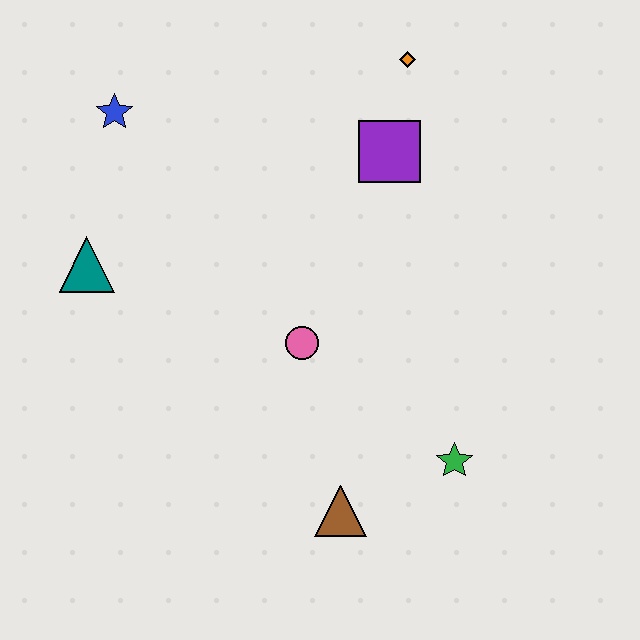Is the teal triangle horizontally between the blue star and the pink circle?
No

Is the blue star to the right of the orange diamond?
No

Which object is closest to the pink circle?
The brown triangle is closest to the pink circle.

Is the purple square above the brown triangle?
Yes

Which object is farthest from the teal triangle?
The green star is farthest from the teal triangle.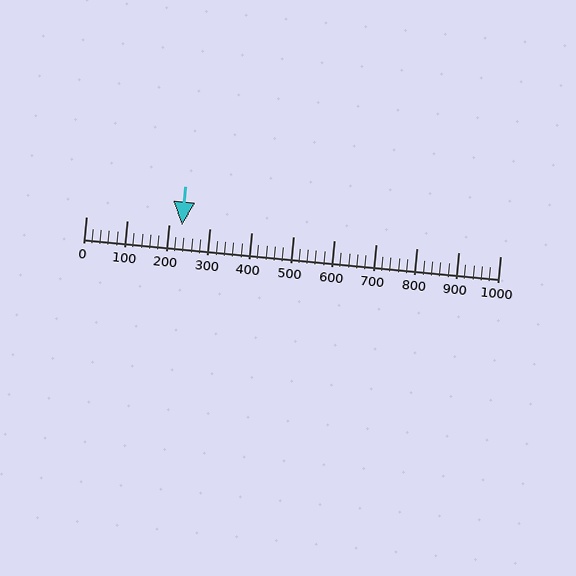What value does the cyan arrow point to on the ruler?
The cyan arrow points to approximately 231.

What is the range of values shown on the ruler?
The ruler shows values from 0 to 1000.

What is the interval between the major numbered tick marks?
The major tick marks are spaced 100 units apart.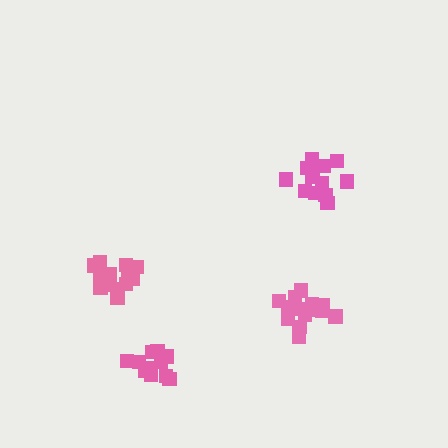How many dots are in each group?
Group 1: 15 dots, Group 2: 13 dots, Group 3: 11 dots, Group 4: 17 dots (56 total).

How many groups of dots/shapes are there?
There are 4 groups.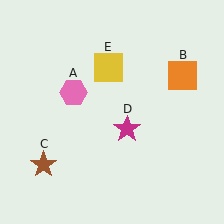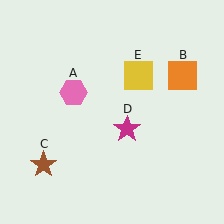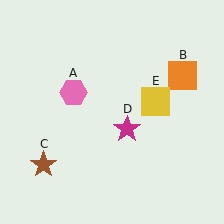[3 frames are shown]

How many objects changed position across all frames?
1 object changed position: yellow square (object E).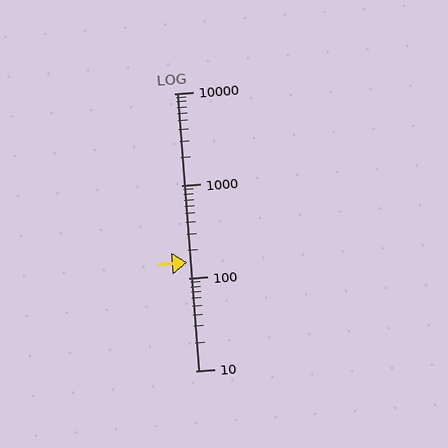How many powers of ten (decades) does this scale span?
The scale spans 3 decades, from 10 to 10000.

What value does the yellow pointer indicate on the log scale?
The pointer indicates approximately 150.